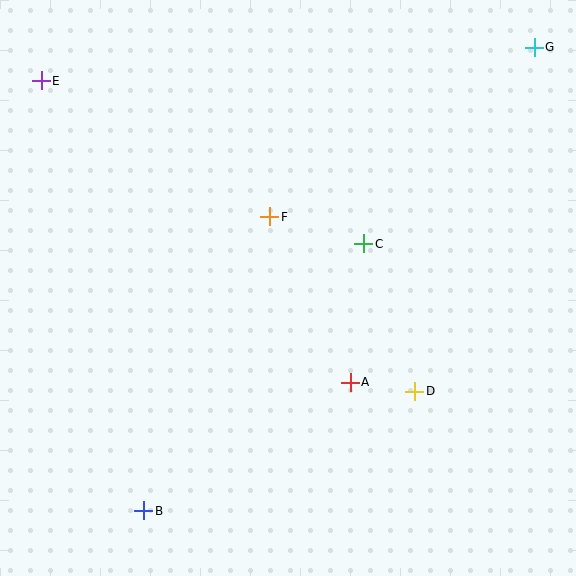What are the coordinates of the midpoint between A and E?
The midpoint between A and E is at (196, 231).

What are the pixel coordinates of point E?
Point E is at (41, 81).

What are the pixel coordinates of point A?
Point A is at (350, 382).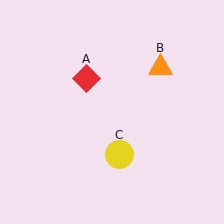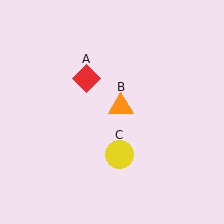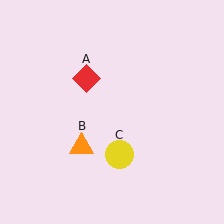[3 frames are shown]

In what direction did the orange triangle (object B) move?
The orange triangle (object B) moved down and to the left.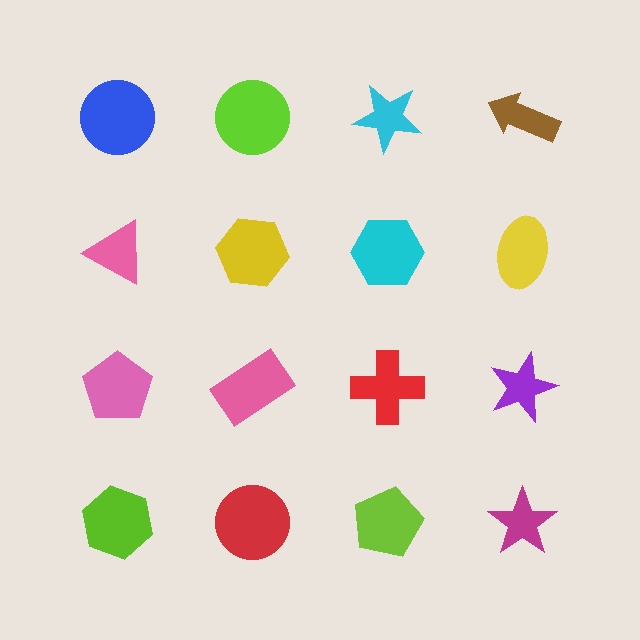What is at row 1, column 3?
A cyan star.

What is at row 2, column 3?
A cyan hexagon.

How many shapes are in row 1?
4 shapes.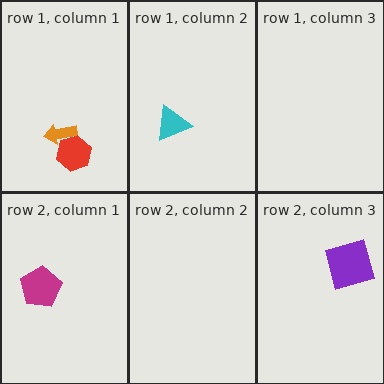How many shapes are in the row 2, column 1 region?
1.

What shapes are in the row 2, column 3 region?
The purple square.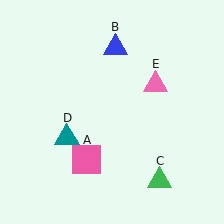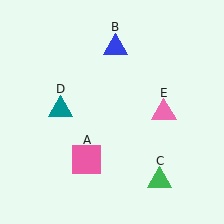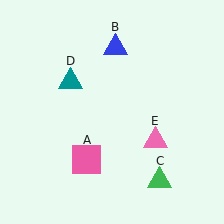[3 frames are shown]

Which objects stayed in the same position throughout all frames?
Pink square (object A) and blue triangle (object B) and green triangle (object C) remained stationary.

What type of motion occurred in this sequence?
The teal triangle (object D), pink triangle (object E) rotated clockwise around the center of the scene.